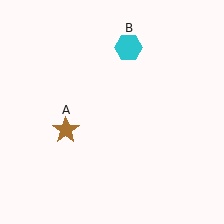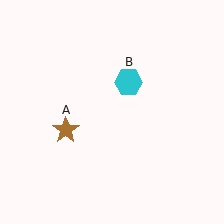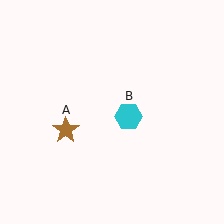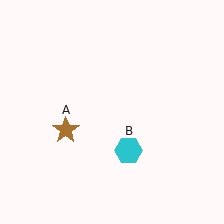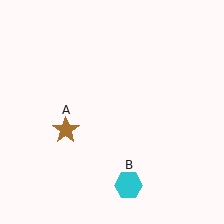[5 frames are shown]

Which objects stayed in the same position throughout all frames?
Brown star (object A) remained stationary.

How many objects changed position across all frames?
1 object changed position: cyan hexagon (object B).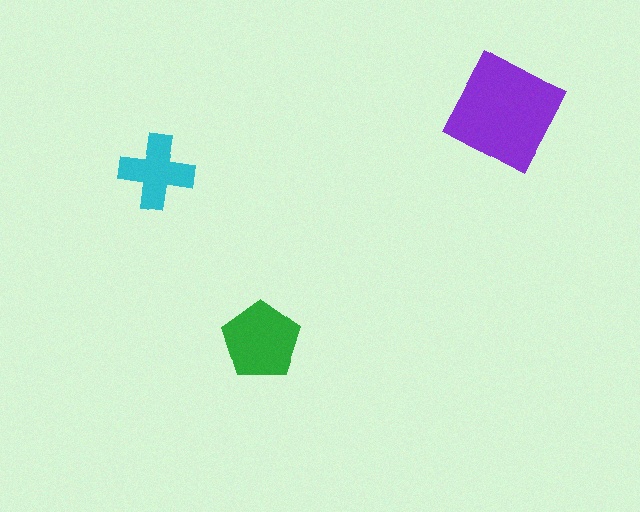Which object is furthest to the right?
The purple square is rightmost.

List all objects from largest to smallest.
The purple square, the green pentagon, the cyan cross.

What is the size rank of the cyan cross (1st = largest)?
3rd.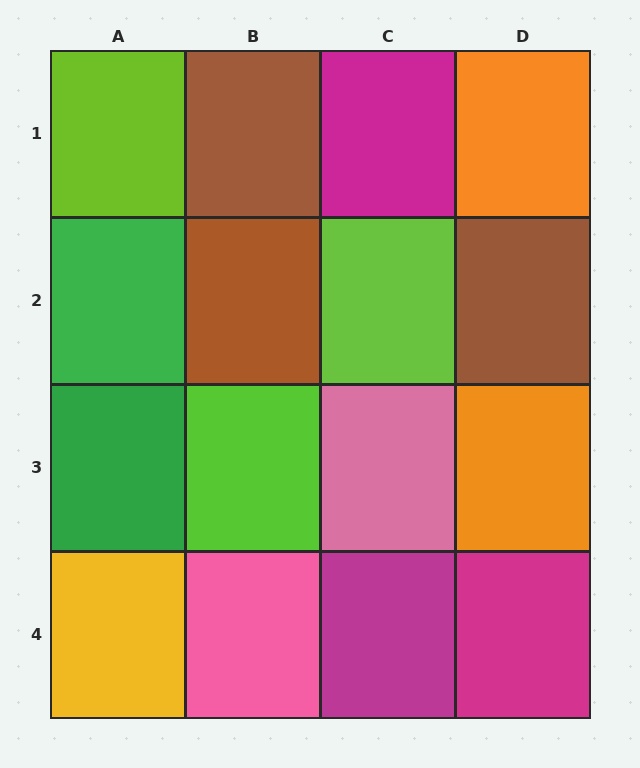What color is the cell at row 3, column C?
Pink.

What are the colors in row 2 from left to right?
Green, brown, lime, brown.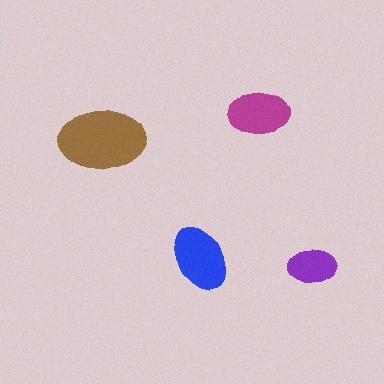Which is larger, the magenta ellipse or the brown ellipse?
The brown one.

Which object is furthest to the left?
The brown ellipse is leftmost.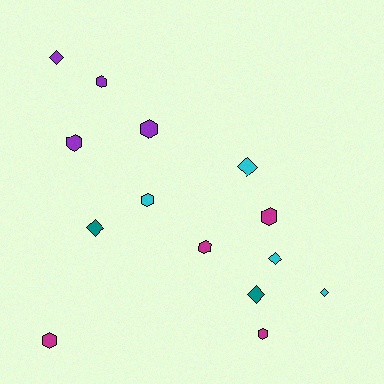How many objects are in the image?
There are 14 objects.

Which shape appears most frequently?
Hexagon, with 8 objects.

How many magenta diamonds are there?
There are no magenta diamonds.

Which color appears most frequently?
Cyan, with 4 objects.